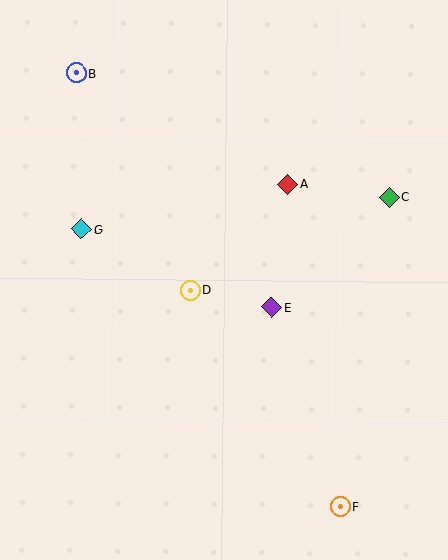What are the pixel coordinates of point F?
Point F is at (340, 507).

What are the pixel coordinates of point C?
Point C is at (389, 197).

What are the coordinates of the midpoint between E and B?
The midpoint between E and B is at (174, 190).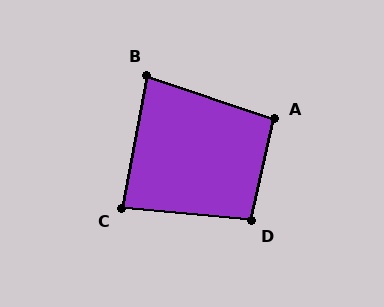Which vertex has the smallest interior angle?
B, at approximately 82 degrees.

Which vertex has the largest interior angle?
D, at approximately 98 degrees.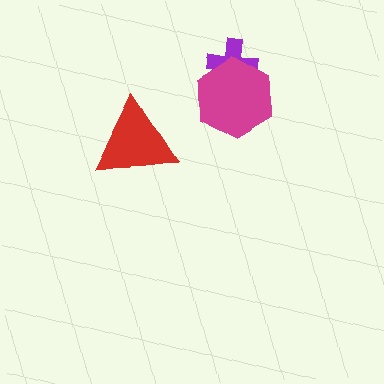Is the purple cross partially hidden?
Yes, it is partially covered by another shape.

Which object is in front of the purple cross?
The magenta hexagon is in front of the purple cross.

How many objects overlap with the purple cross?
1 object overlaps with the purple cross.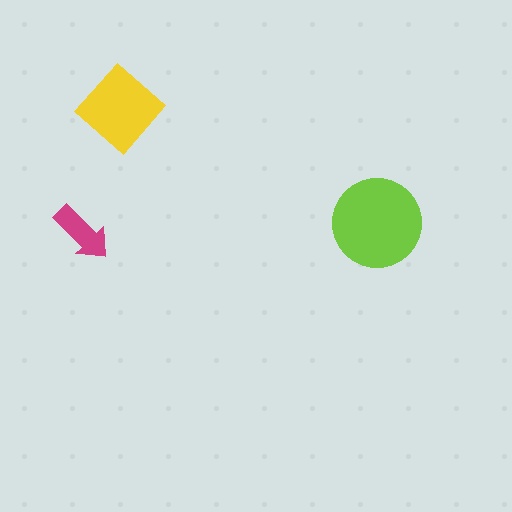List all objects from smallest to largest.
The magenta arrow, the yellow diamond, the lime circle.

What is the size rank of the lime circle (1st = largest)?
1st.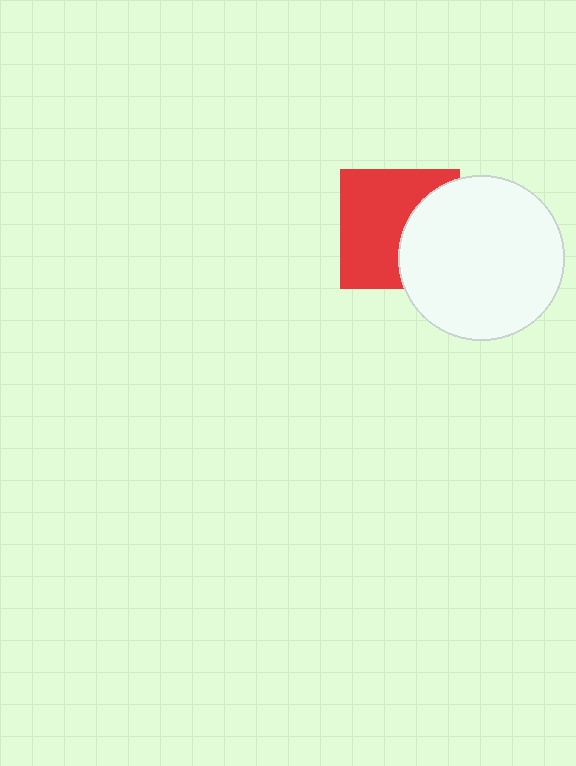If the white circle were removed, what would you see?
You would see the complete red square.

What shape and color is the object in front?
The object in front is a white circle.